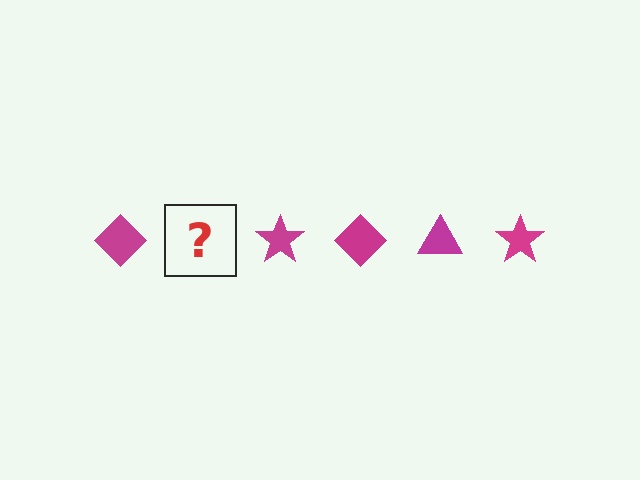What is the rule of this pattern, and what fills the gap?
The rule is that the pattern cycles through diamond, triangle, star shapes in magenta. The gap should be filled with a magenta triangle.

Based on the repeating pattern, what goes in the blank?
The blank should be a magenta triangle.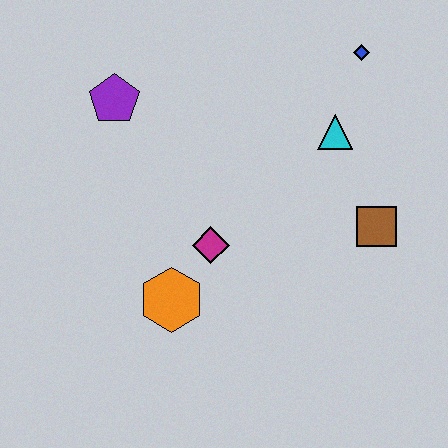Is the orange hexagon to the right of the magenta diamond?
No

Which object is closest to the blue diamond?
The cyan triangle is closest to the blue diamond.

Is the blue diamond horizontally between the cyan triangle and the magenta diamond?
No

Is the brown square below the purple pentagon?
Yes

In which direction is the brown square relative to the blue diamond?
The brown square is below the blue diamond.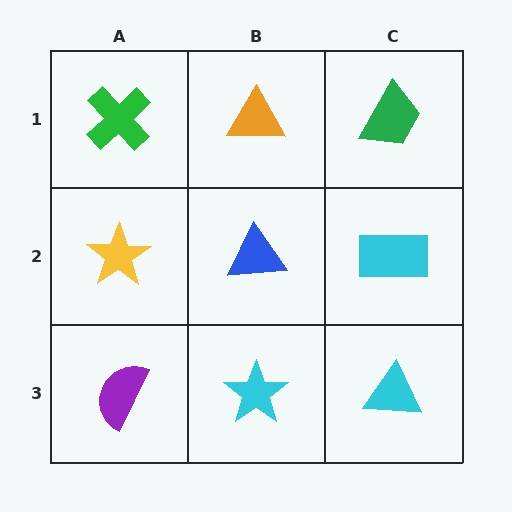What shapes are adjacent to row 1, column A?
A yellow star (row 2, column A), an orange triangle (row 1, column B).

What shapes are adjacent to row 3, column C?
A cyan rectangle (row 2, column C), a cyan star (row 3, column B).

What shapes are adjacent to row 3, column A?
A yellow star (row 2, column A), a cyan star (row 3, column B).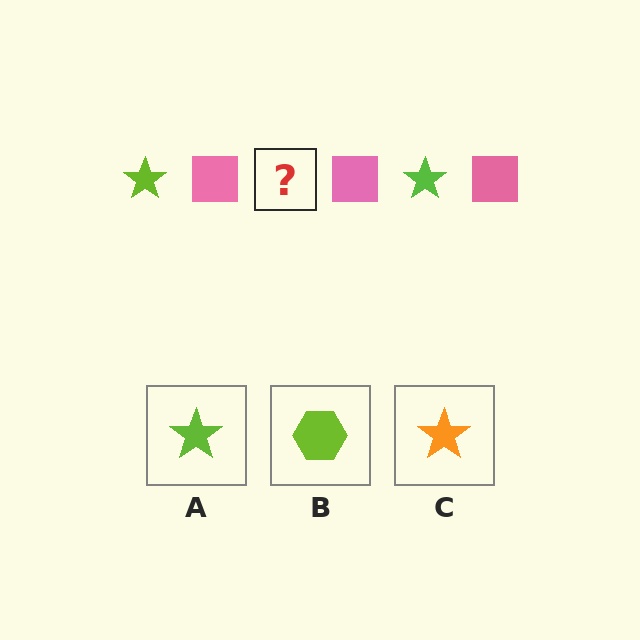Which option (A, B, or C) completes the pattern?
A.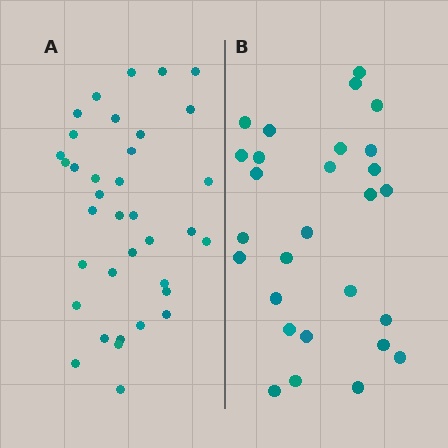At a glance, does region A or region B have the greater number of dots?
Region A (the left region) has more dots.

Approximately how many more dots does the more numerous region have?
Region A has roughly 8 or so more dots than region B.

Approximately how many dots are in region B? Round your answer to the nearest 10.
About 30 dots. (The exact count is 28, which rounds to 30.)